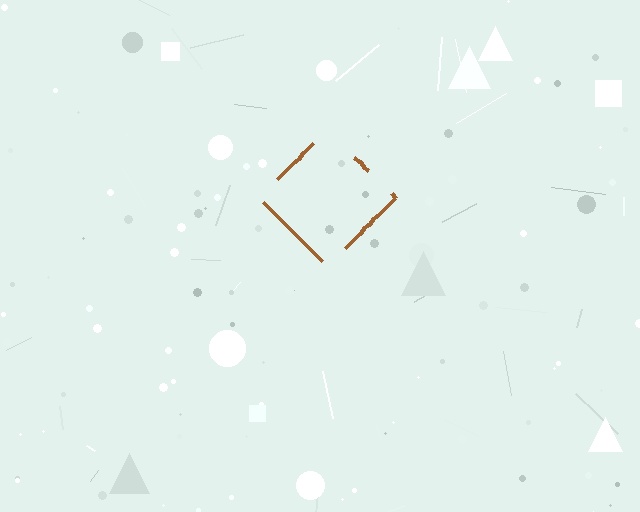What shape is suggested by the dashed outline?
The dashed outline suggests a diamond.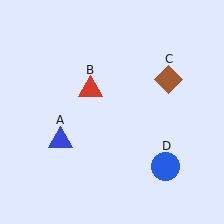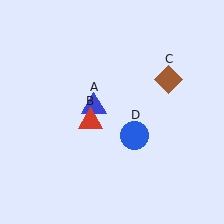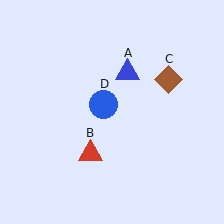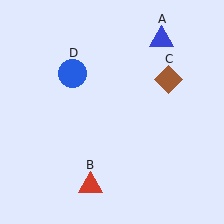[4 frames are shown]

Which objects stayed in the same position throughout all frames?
Brown diamond (object C) remained stationary.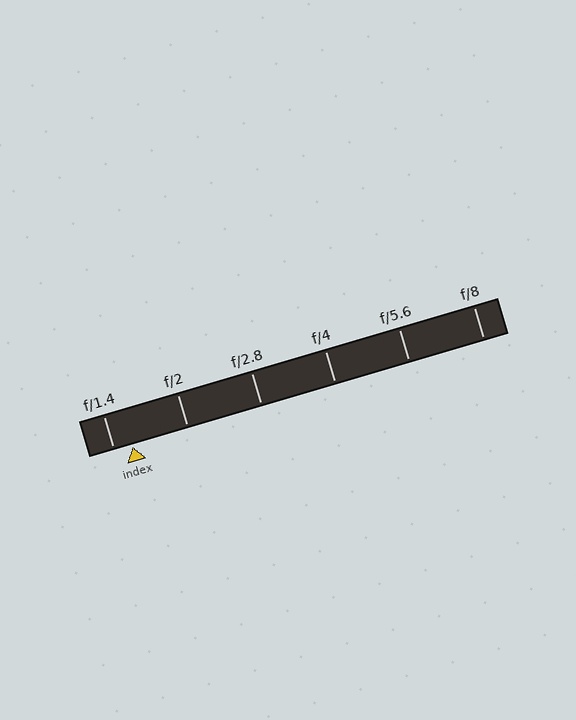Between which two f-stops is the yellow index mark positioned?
The index mark is between f/1.4 and f/2.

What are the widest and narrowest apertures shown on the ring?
The widest aperture shown is f/1.4 and the narrowest is f/8.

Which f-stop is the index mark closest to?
The index mark is closest to f/1.4.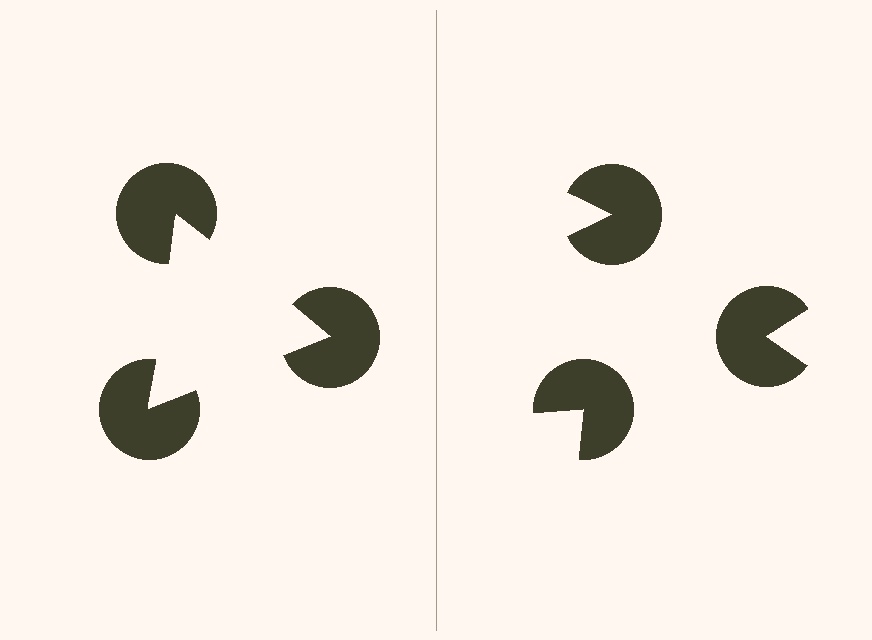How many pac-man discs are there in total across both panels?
6 — 3 on each side.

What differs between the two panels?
The pac-man discs are positioned identically on both sides; only the wedge orientations differ. On the left they align to a triangle; on the right they are misaligned.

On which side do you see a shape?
An illusory triangle appears on the left side. On the right side the wedge cuts are rotated, so no coherent shape forms.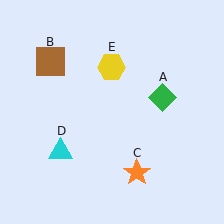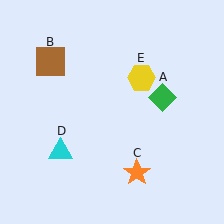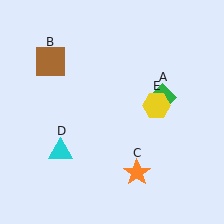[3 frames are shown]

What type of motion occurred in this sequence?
The yellow hexagon (object E) rotated clockwise around the center of the scene.